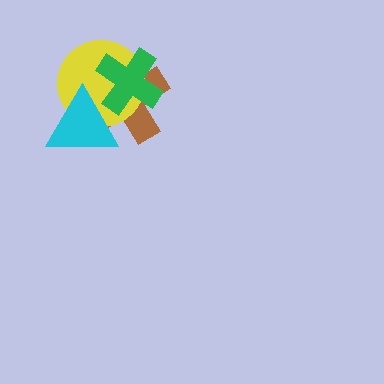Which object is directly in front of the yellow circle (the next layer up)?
The green cross is directly in front of the yellow circle.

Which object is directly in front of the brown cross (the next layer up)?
The yellow circle is directly in front of the brown cross.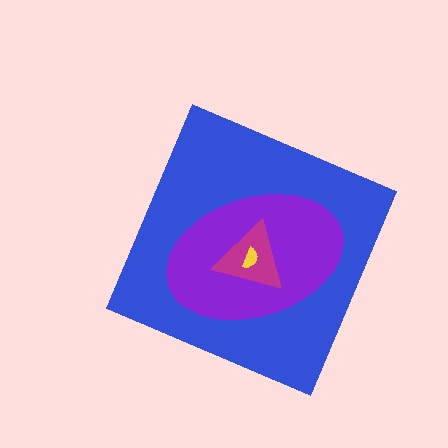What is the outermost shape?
The blue diamond.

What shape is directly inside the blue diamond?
The purple ellipse.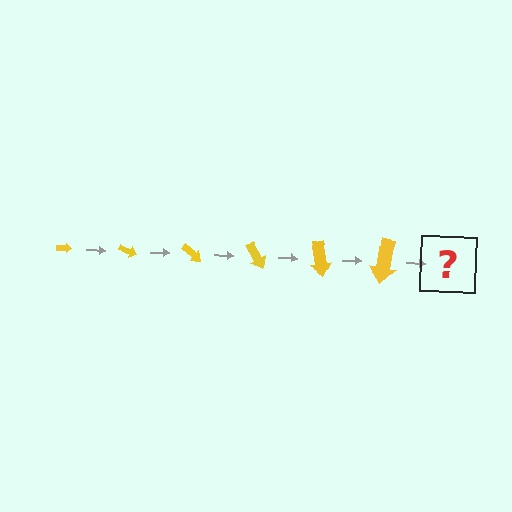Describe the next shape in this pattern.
It should be an arrow, larger than the previous one and rotated 120 degrees from the start.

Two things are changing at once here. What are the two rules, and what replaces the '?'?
The two rules are that the arrow grows larger each step and it rotates 20 degrees each step. The '?' should be an arrow, larger than the previous one and rotated 120 degrees from the start.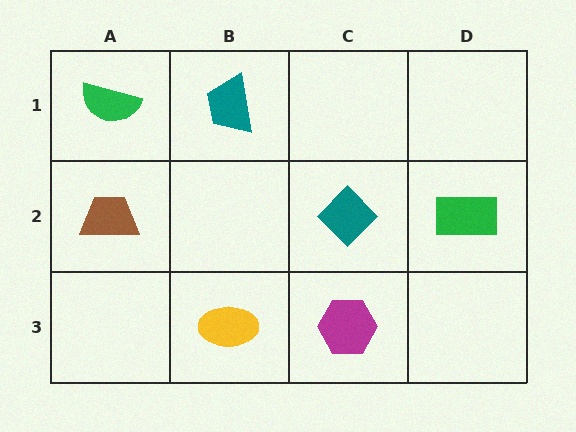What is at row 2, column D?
A green rectangle.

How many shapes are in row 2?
3 shapes.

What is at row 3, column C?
A magenta hexagon.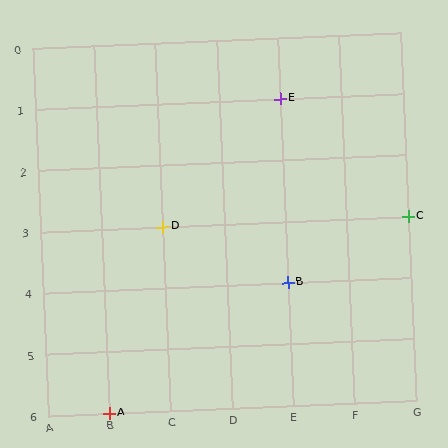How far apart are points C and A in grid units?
Points C and A are 5 columns and 3 rows apart (about 5.8 grid units diagonally).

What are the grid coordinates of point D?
Point D is at grid coordinates (C, 3).